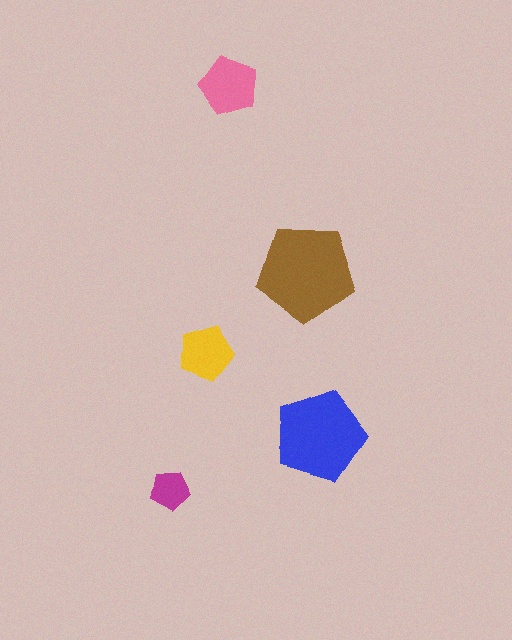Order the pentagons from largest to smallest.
the brown one, the blue one, the pink one, the yellow one, the magenta one.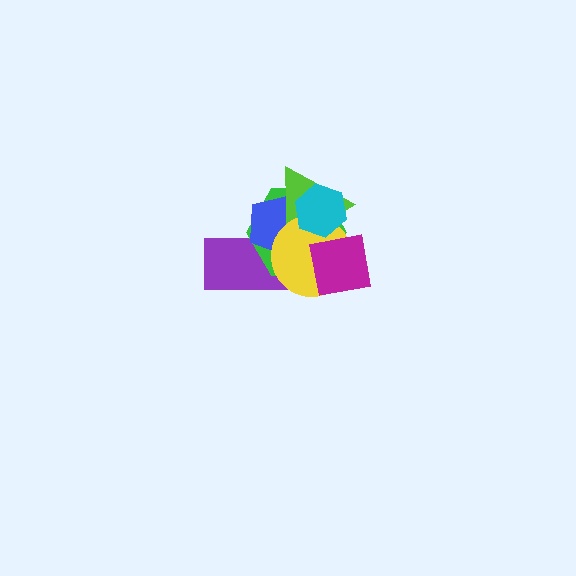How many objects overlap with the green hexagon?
6 objects overlap with the green hexagon.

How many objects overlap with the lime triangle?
5 objects overlap with the lime triangle.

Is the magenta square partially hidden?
No, no other shape covers it.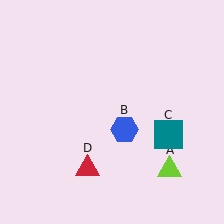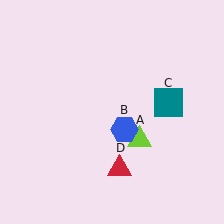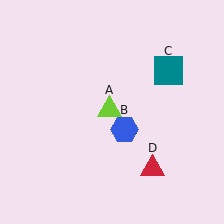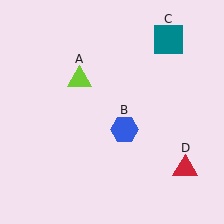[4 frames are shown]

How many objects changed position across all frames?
3 objects changed position: lime triangle (object A), teal square (object C), red triangle (object D).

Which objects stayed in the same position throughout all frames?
Blue hexagon (object B) remained stationary.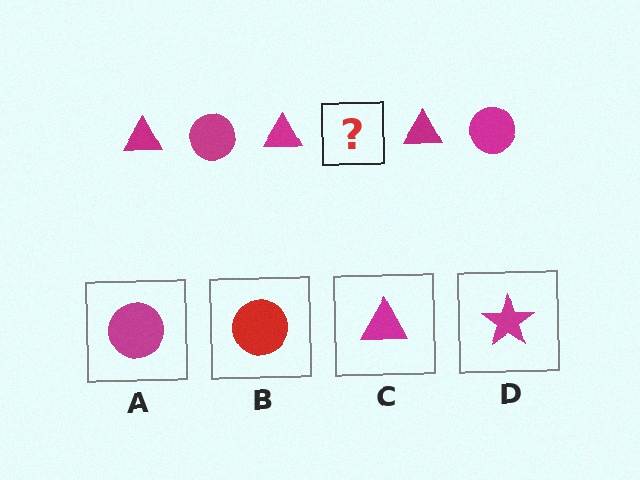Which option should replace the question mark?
Option A.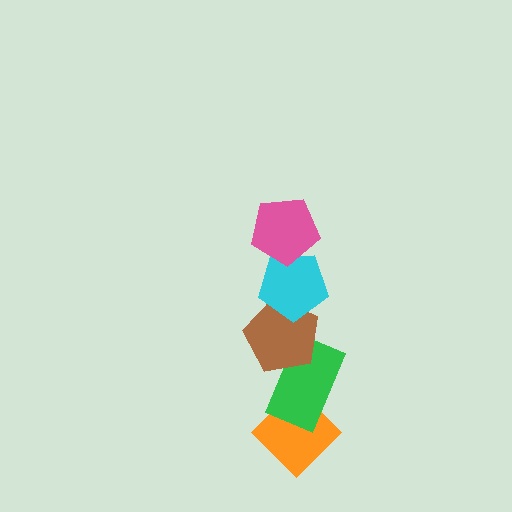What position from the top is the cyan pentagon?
The cyan pentagon is 2nd from the top.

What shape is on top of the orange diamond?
The green rectangle is on top of the orange diamond.